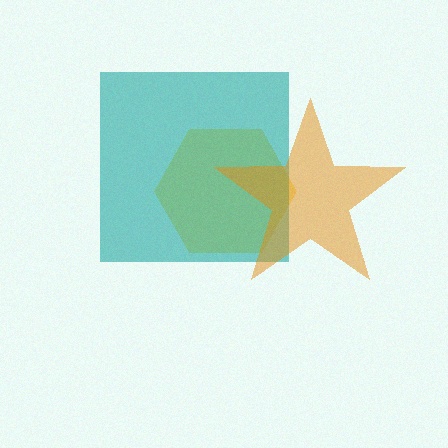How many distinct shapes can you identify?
There are 3 distinct shapes: a yellow hexagon, a teal square, an orange star.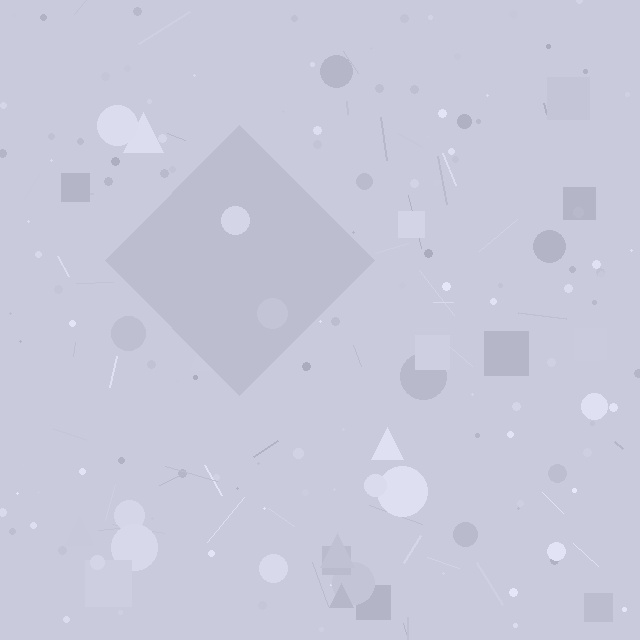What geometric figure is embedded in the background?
A diamond is embedded in the background.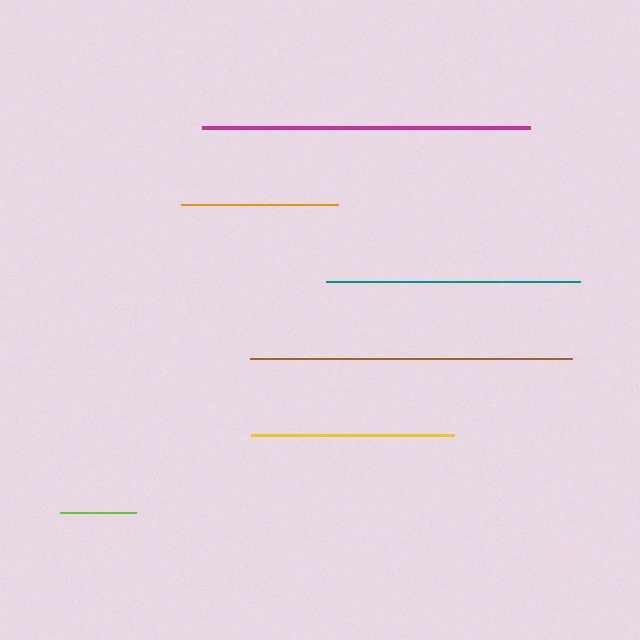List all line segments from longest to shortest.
From longest to shortest: magenta, brown, teal, yellow, orange, lime.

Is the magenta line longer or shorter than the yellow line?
The magenta line is longer than the yellow line.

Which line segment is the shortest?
The lime line is the shortest at approximately 76 pixels.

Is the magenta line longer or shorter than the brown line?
The magenta line is longer than the brown line.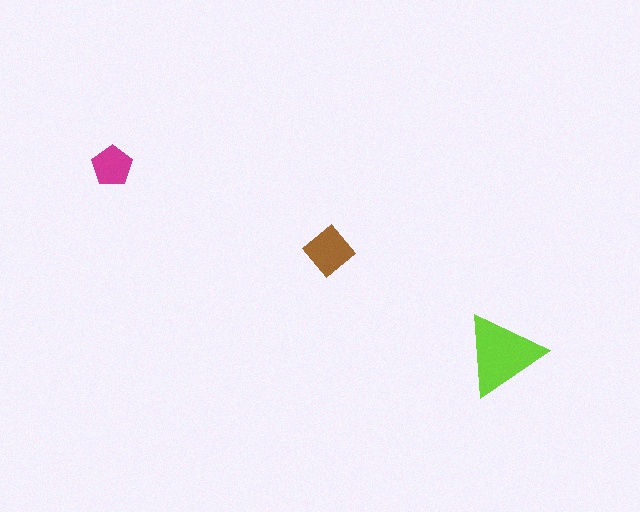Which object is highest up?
The magenta pentagon is topmost.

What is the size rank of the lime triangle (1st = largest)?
1st.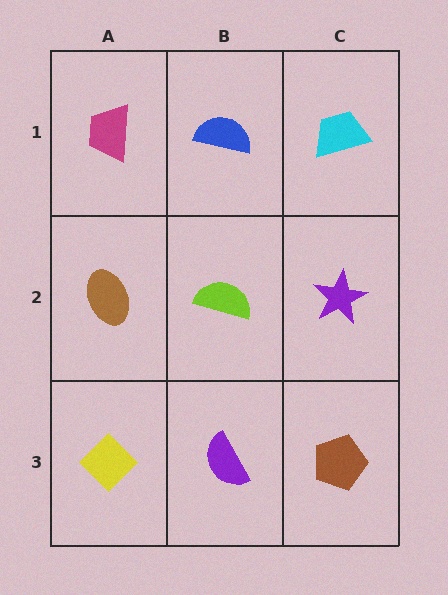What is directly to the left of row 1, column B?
A magenta trapezoid.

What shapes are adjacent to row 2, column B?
A blue semicircle (row 1, column B), a purple semicircle (row 3, column B), a brown ellipse (row 2, column A), a purple star (row 2, column C).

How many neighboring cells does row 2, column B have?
4.